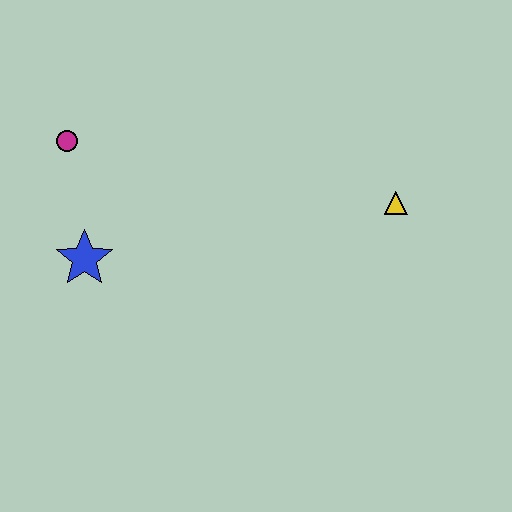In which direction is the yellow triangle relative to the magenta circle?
The yellow triangle is to the right of the magenta circle.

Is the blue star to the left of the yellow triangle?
Yes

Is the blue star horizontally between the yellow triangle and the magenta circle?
Yes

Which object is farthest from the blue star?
The yellow triangle is farthest from the blue star.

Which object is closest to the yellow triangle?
The blue star is closest to the yellow triangle.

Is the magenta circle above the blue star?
Yes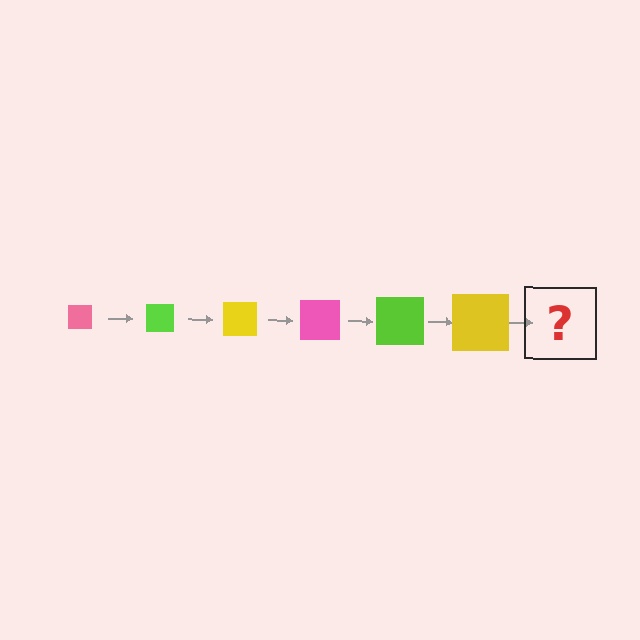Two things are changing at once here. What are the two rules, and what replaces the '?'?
The two rules are that the square grows larger each step and the color cycles through pink, lime, and yellow. The '?' should be a pink square, larger than the previous one.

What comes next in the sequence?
The next element should be a pink square, larger than the previous one.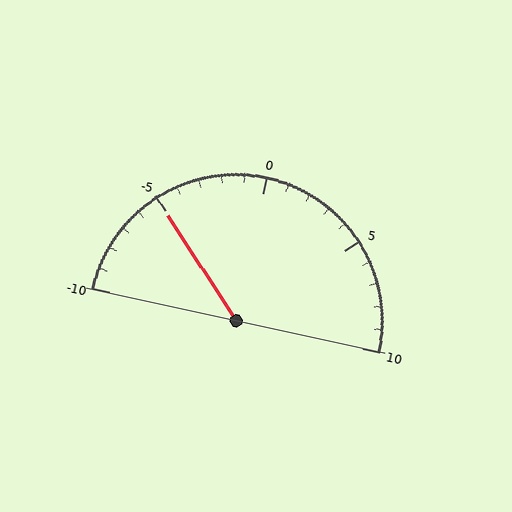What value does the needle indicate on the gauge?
The needle indicates approximately -5.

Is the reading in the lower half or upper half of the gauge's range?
The reading is in the lower half of the range (-10 to 10).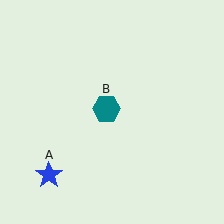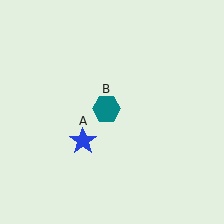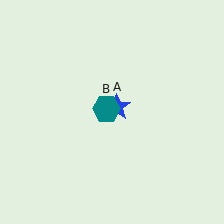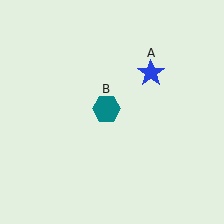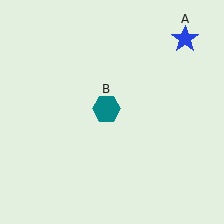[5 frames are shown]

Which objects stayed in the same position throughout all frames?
Teal hexagon (object B) remained stationary.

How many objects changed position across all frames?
1 object changed position: blue star (object A).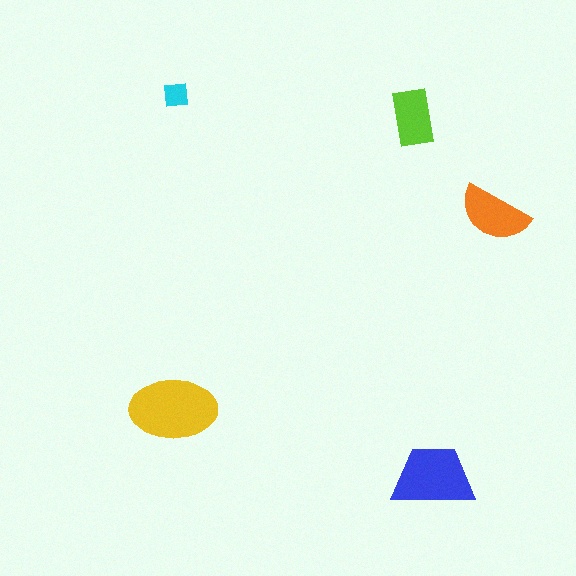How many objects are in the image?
There are 5 objects in the image.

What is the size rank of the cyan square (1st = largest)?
5th.